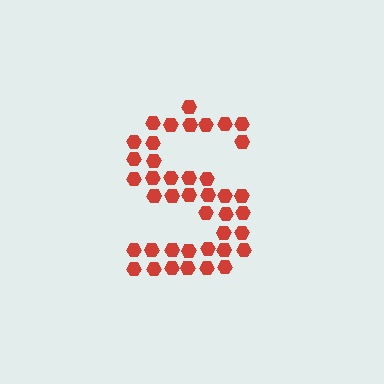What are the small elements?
The small elements are hexagons.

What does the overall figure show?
The overall figure shows the letter S.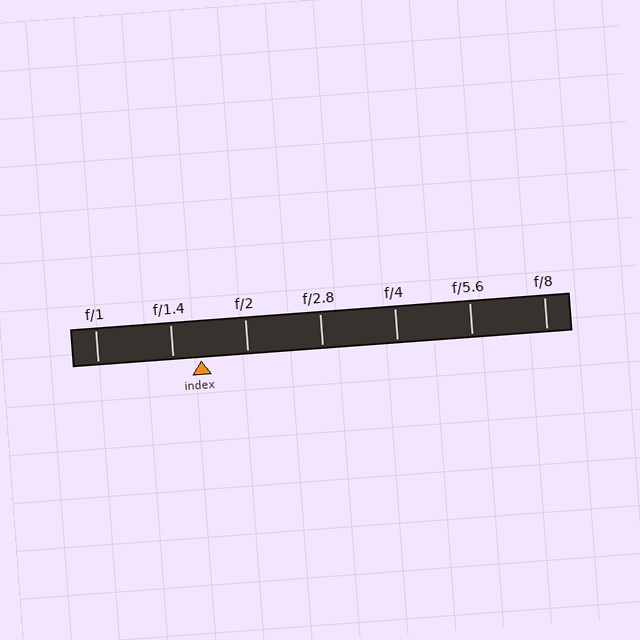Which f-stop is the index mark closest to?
The index mark is closest to f/1.4.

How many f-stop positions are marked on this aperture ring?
There are 7 f-stop positions marked.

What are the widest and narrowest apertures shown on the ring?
The widest aperture shown is f/1 and the narrowest is f/8.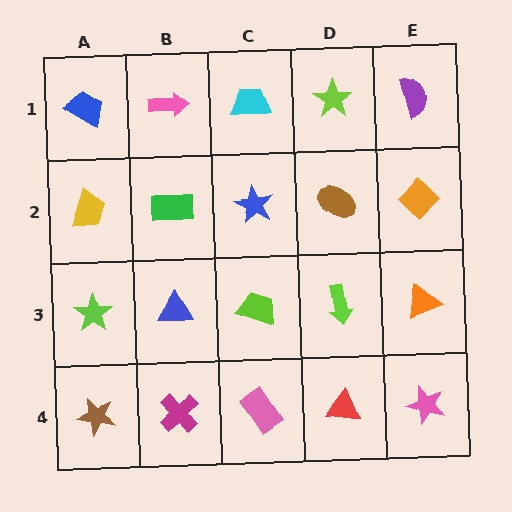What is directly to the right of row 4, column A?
A magenta cross.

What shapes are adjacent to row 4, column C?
A lime trapezoid (row 3, column C), a magenta cross (row 4, column B), a red triangle (row 4, column D).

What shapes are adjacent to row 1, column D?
A brown ellipse (row 2, column D), a cyan trapezoid (row 1, column C), a purple semicircle (row 1, column E).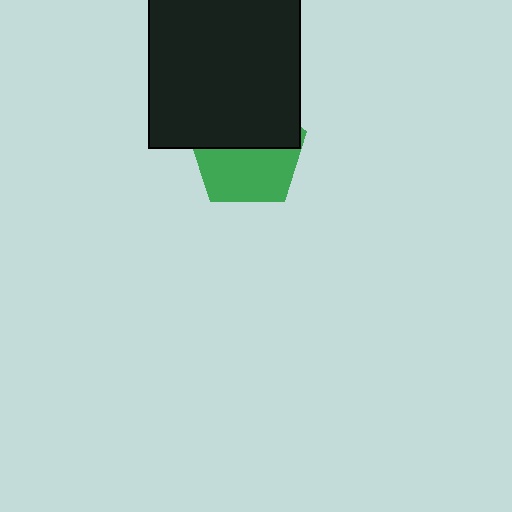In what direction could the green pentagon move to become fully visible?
The green pentagon could move down. That would shift it out from behind the black square entirely.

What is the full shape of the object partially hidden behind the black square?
The partially hidden object is a green pentagon.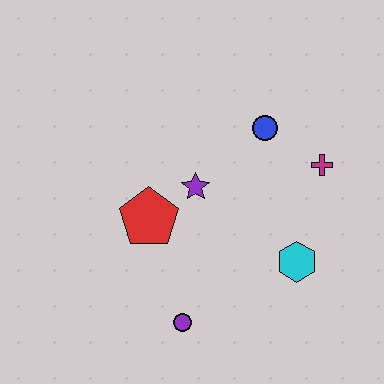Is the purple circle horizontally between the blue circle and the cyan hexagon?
No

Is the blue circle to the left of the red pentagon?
No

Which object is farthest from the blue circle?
The purple circle is farthest from the blue circle.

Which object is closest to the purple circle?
The red pentagon is closest to the purple circle.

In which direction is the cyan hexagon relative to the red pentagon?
The cyan hexagon is to the right of the red pentagon.